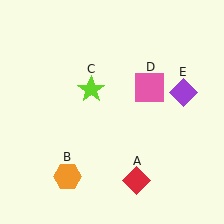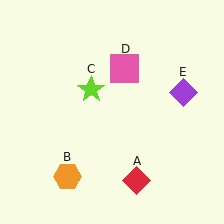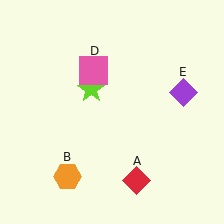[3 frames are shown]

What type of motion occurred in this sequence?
The pink square (object D) rotated counterclockwise around the center of the scene.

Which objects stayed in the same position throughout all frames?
Red diamond (object A) and orange hexagon (object B) and lime star (object C) and purple diamond (object E) remained stationary.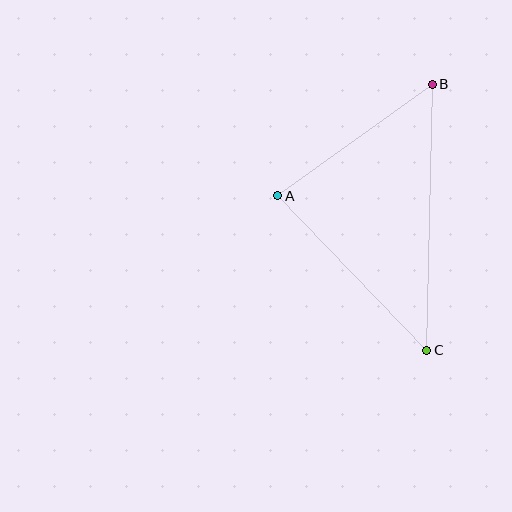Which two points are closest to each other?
Points A and B are closest to each other.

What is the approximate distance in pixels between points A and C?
The distance between A and C is approximately 214 pixels.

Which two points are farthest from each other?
Points B and C are farthest from each other.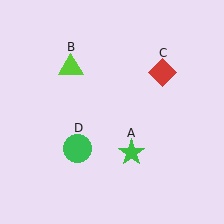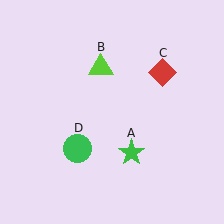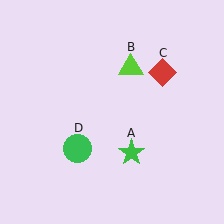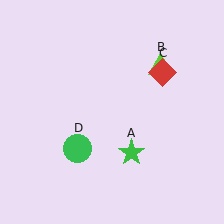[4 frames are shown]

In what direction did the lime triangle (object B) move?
The lime triangle (object B) moved right.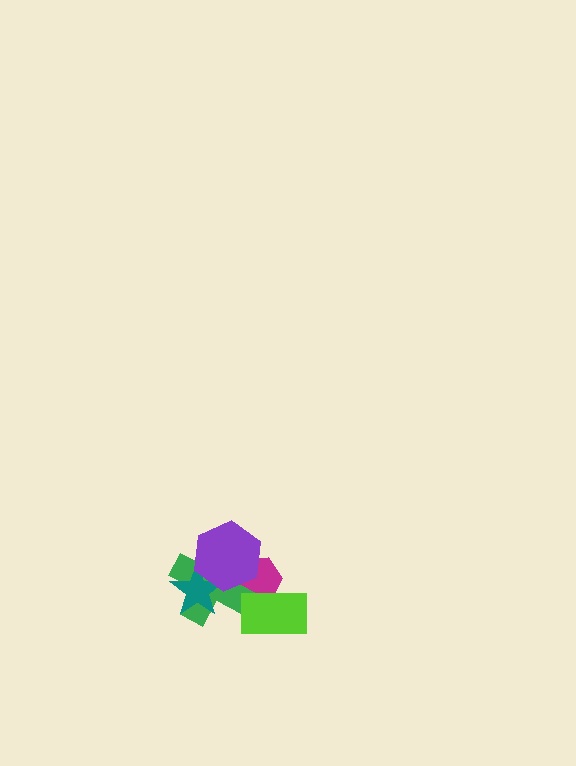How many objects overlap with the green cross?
3 objects overlap with the green cross.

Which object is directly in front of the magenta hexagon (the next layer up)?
The green cross is directly in front of the magenta hexagon.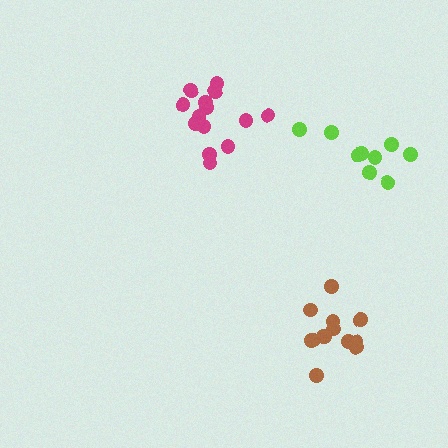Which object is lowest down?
The brown cluster is bottommost.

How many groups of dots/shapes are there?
There are 3 groups.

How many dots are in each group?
Group 1: 14 dots, Group 2: 13 dots, Group 3: 9 dots (36 total).